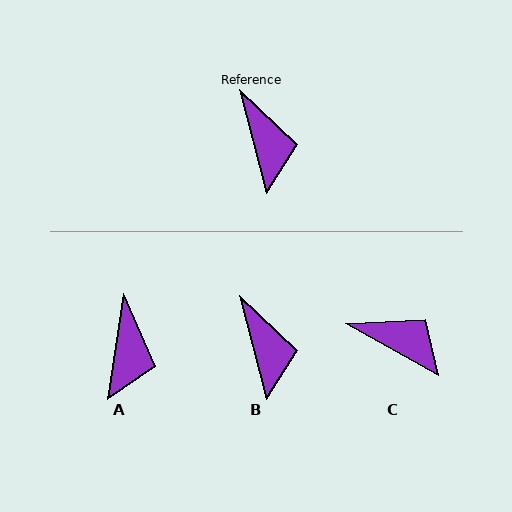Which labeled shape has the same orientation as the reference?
B.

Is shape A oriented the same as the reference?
No, it is off by about 24 degrees.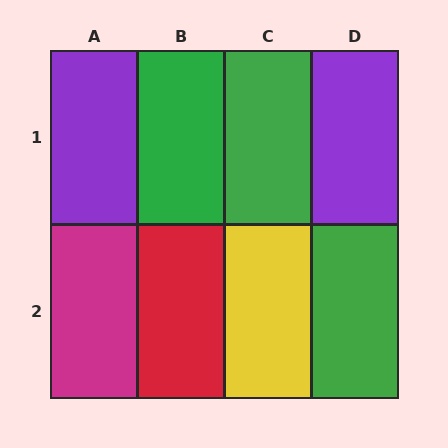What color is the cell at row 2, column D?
Green.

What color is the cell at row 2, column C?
Yellow.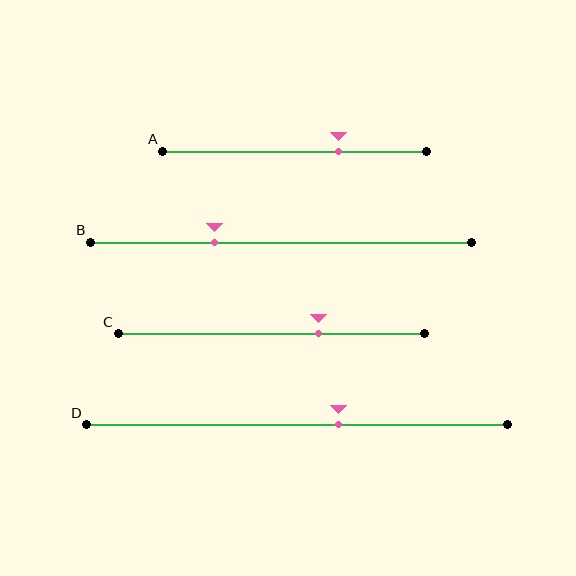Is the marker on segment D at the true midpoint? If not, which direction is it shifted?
No, the marker on segment D is shifted to the right by about 10% of the segment length.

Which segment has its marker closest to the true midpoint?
Segment D has its marker closest to the true midpoint.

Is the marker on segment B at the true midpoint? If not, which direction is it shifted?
No, the marker on segment B is shifted to the left by about 17% of the segment length.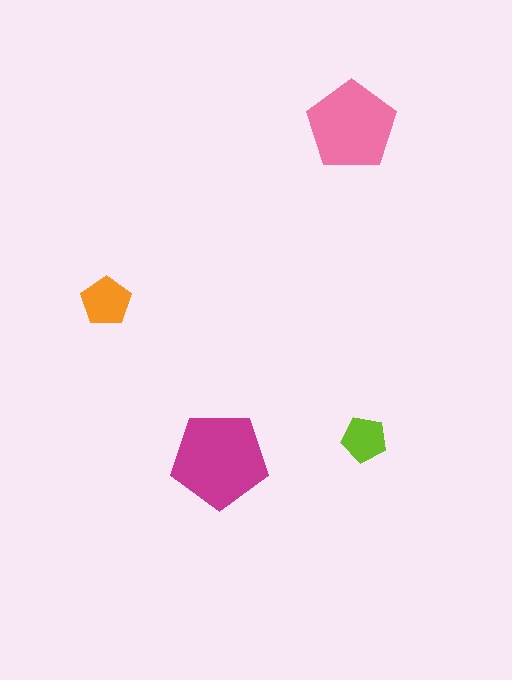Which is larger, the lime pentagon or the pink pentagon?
The pink one.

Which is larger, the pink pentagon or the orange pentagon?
The pink one.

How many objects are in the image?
There are 4 objects in the image.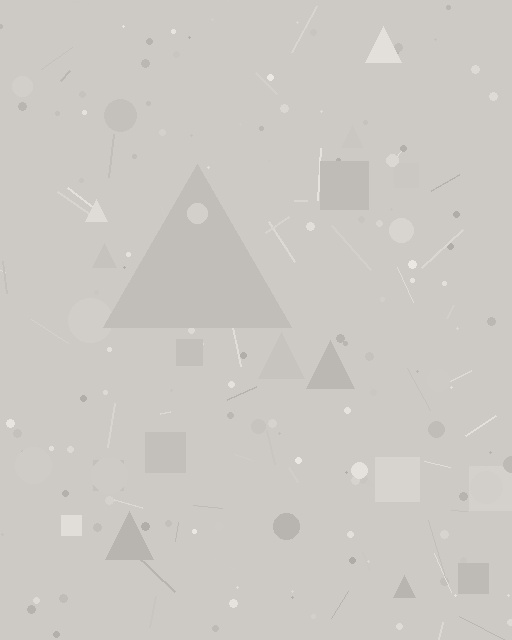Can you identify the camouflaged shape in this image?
The camouflaged shape is a triangle.